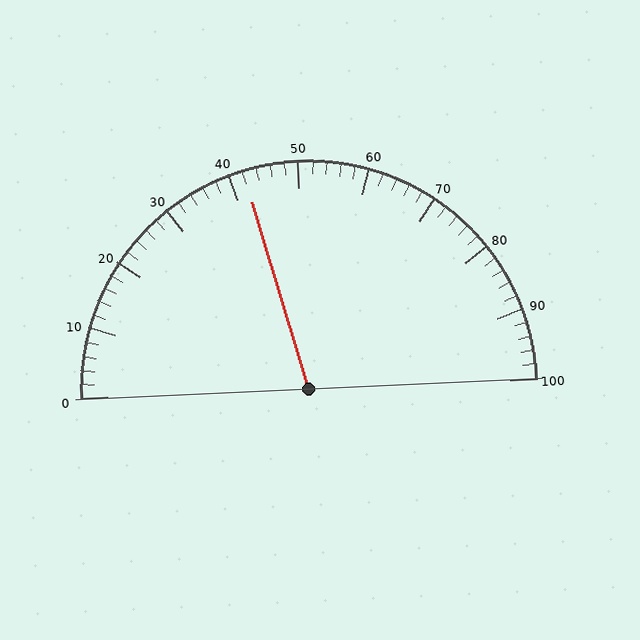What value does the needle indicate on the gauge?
The needle indicates approximately 42.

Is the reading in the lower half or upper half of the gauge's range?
The reading is in the lower half of the range (0 to 100).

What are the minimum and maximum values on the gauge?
The gauge ranges from 0 to 100.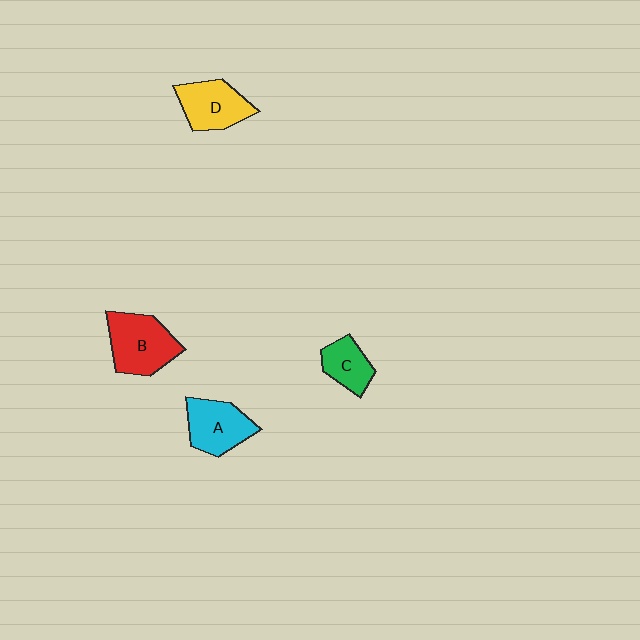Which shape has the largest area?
Shape B (red).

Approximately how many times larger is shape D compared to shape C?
Approximately 1.4 times.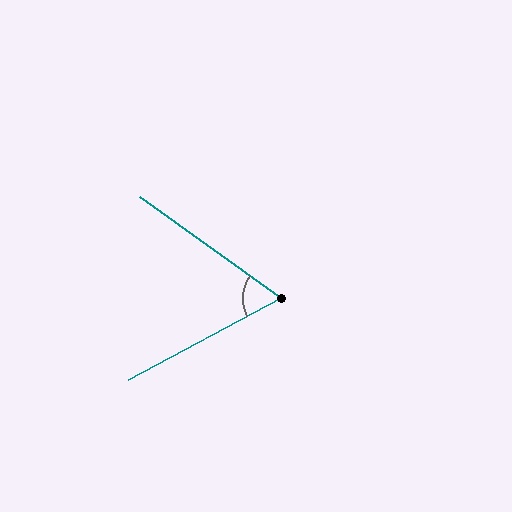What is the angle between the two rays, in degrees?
Approximately 64 degrees.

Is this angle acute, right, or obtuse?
It is acute.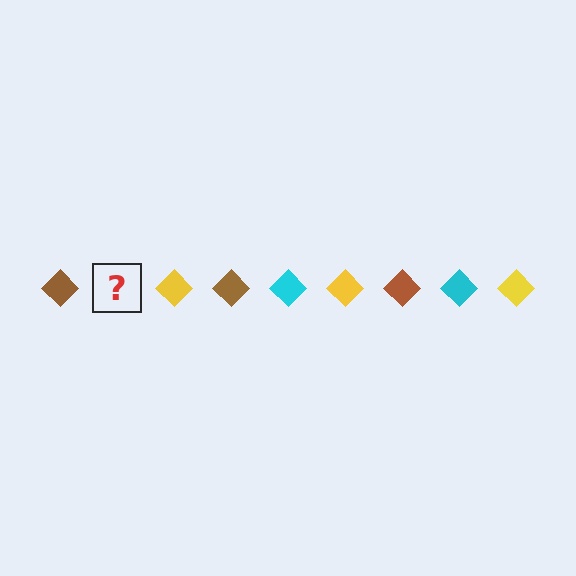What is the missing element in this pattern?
The missing element is a cyan diamond.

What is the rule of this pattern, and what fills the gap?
The rule is that the pattern cycles through brown, cyan, yellow diamonds. The gap should be filled with a cyan diamond.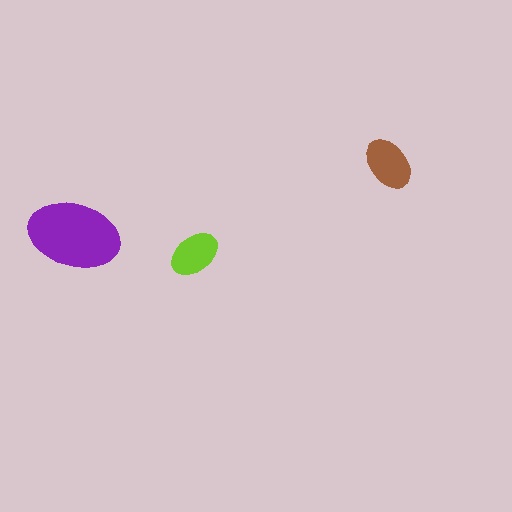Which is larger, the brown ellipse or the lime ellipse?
The brown one.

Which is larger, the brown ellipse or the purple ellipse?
The purple one.